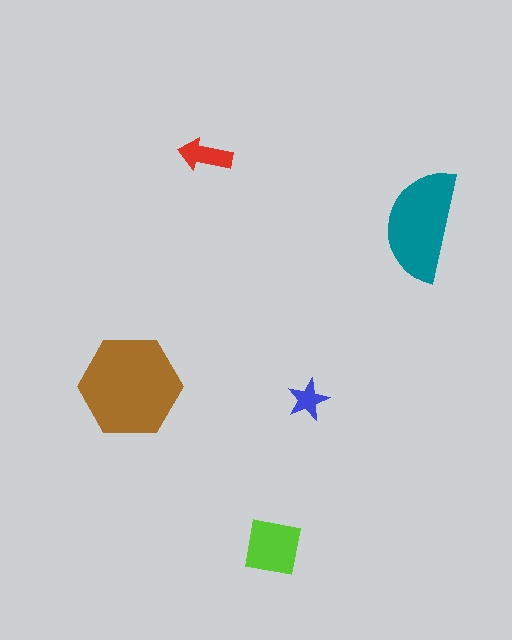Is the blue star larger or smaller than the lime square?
Smaller.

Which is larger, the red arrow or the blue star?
The red arrow.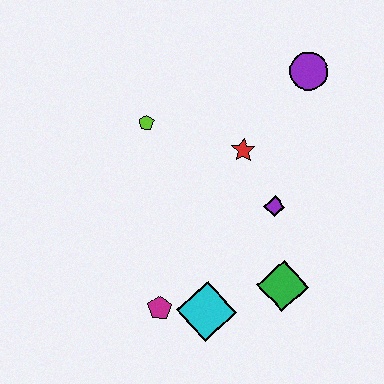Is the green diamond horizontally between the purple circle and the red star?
Yes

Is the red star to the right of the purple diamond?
No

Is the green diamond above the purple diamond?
No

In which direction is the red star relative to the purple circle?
The red star is below the purple circle.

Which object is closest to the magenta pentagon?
The cyan diamond is closest to the magenta pentagon.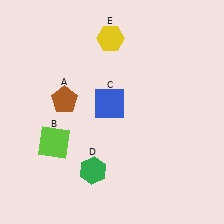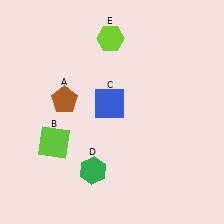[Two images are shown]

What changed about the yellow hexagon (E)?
In Image 1, E is yellow. In Image 2, it changed to lime.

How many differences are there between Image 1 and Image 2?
There is 1 difference between the two images.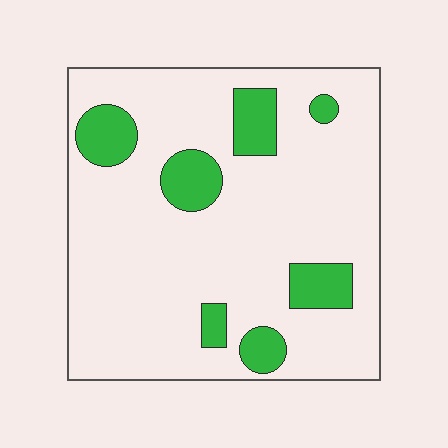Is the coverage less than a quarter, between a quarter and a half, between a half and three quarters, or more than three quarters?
Less than a quarter.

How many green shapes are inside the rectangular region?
7.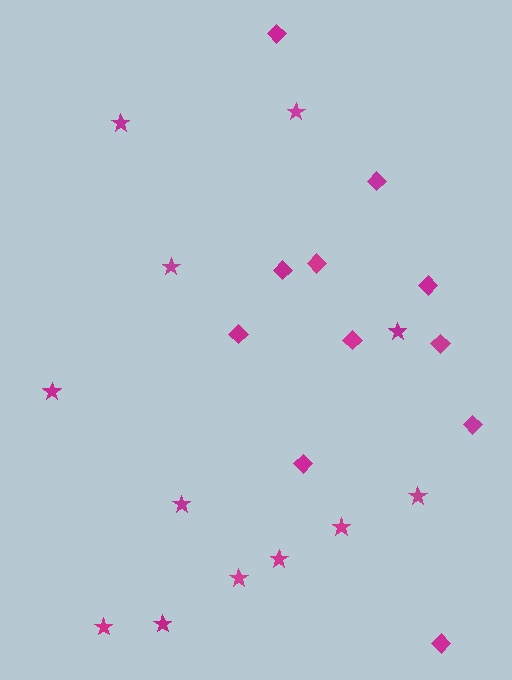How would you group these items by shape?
There are 2 groups: one group of diamonds (11) and one group of stars (12).